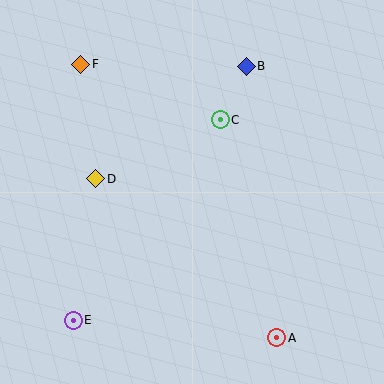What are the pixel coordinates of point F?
Point F is at (81, 64).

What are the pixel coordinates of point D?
Point D is at (96, 179).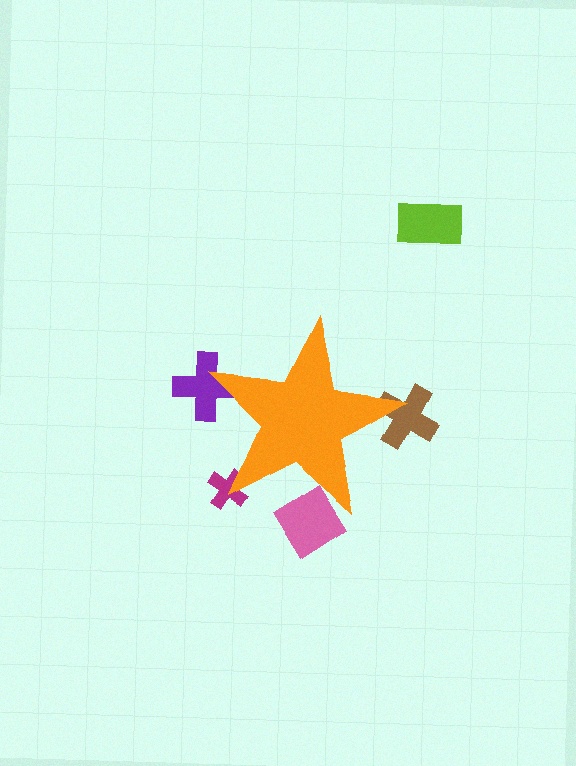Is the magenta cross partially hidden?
Yes, the magenta cross is partially hidden behind the orange star.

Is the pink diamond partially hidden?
Yes, the pink diamond is partially hidden behind the orange star.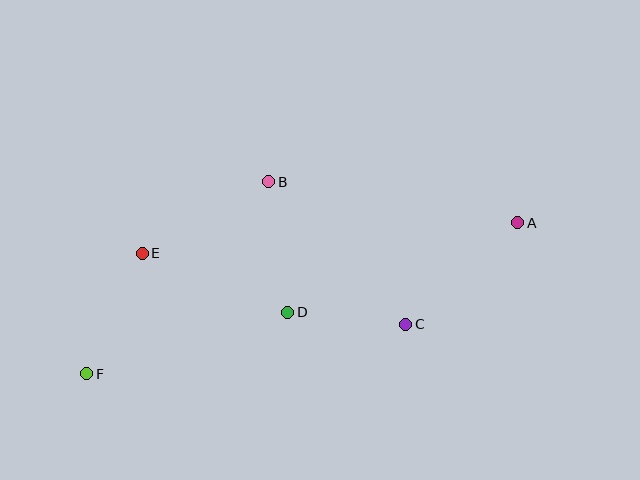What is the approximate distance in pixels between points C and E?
The distance between C and E is approximately 273 pixels.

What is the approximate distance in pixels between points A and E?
The distance between A and E is approximately 377 pixels.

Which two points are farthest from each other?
Points A and F are farthest from each other.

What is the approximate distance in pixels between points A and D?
The distance between A and D is approximately 247 pixels.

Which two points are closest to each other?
Points C and D are closest to each other.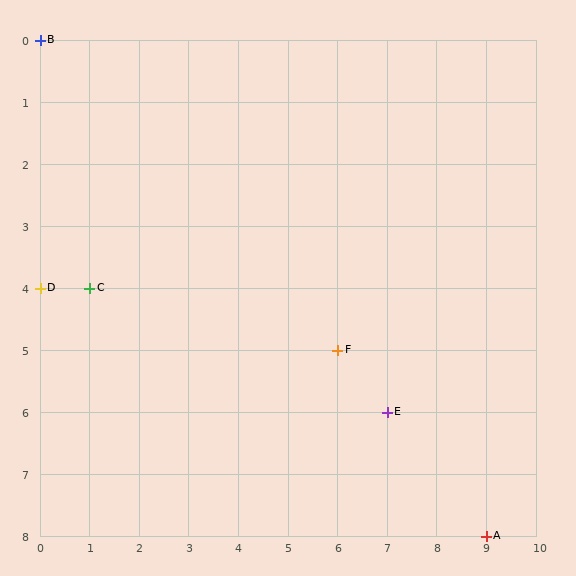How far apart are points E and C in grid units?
Points E and C are 6 columns and 2 rows apart (about 6.3 grid units diagonally).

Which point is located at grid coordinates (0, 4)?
Point D is at (0, 4).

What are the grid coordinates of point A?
Point A is at grid coordinates (9, 8).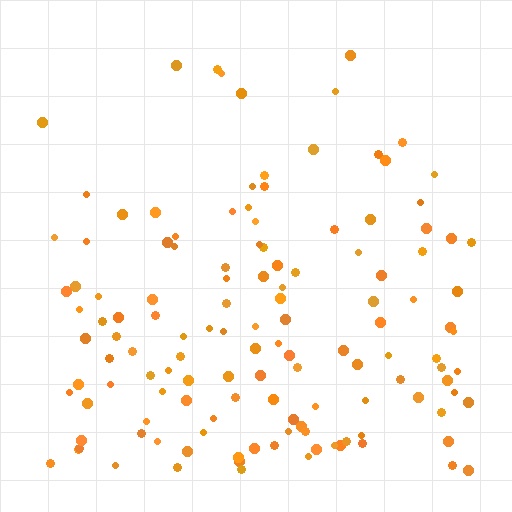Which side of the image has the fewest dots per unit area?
The top.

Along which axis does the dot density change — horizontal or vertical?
Vertical.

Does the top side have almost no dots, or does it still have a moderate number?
Still a moderate number, just noticeably fewer than the bottom.